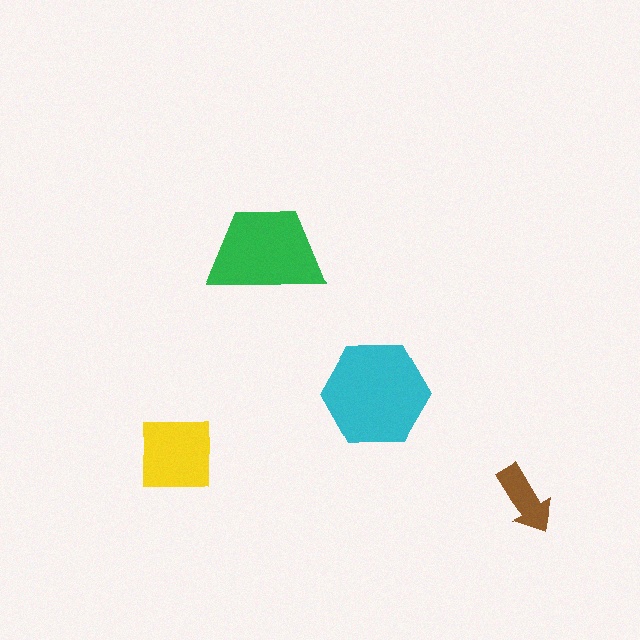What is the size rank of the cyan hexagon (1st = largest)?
1st.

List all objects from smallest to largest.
The brown arrow, the yellow square, the green trapezoid, the cyan hexagon.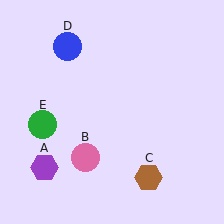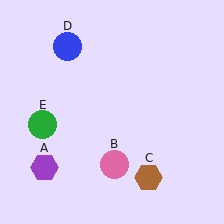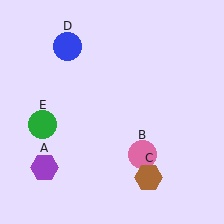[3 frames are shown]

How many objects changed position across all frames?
1 object changed position: pink circle (object B).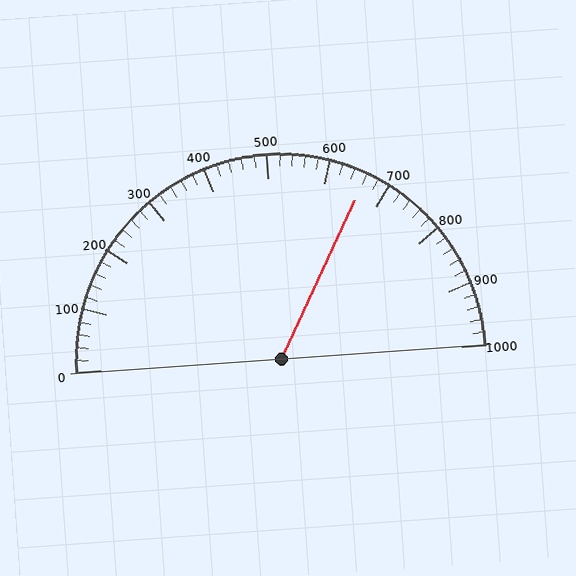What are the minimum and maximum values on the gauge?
The gauge ranges from 0 to 1000.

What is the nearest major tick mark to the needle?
The nearest major tick mark is 700.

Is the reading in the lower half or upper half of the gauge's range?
The reading is in the upper half of the range (0 to 1000).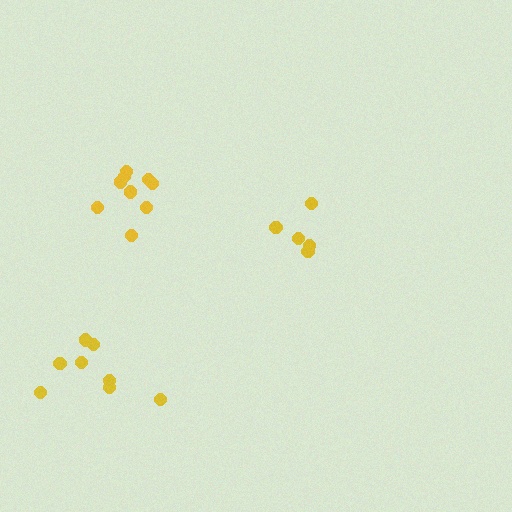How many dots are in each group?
Group 1: 9 dots, Group 2: 5 dots, Group 3: 8 dots (22 total).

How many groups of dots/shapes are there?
There are 3 groups.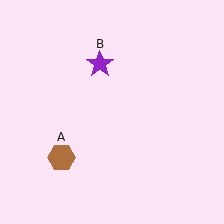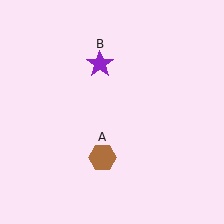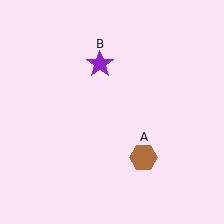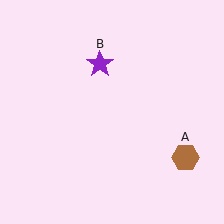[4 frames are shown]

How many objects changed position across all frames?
1 object changed position: brown hexagon (object A).